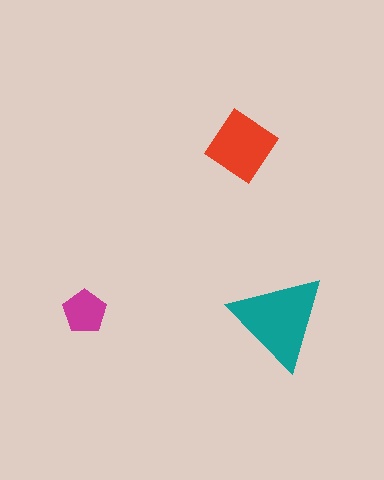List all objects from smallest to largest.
The magenta pentagon, the red diamond, the teal triangle.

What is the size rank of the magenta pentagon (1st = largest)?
3rd.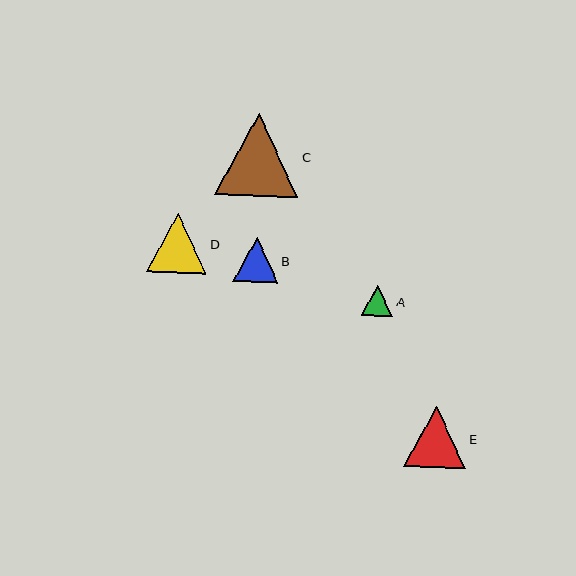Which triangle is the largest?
Triangle C is the largest with a size of approximately 83 pixels.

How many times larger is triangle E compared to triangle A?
Triangle E is approximately 2.0 times the size of triangle A.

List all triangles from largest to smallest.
From largest to smallest: C, E, D, B, A.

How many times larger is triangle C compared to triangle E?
Triangle C is approximately 1.4 times the size of triangle E.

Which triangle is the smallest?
Triangle A is the smallest with a size of approximately 31 pixels.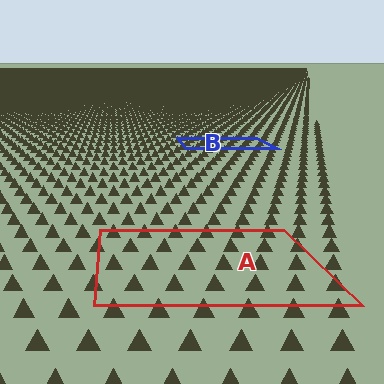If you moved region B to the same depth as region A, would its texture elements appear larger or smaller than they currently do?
They would appear larger. At a closer depth, the same texture elements are projected at a bigger on-screen size.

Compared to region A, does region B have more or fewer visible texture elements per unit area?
Region B has more texture elements per unit area — they are packed more densely because it is farther away.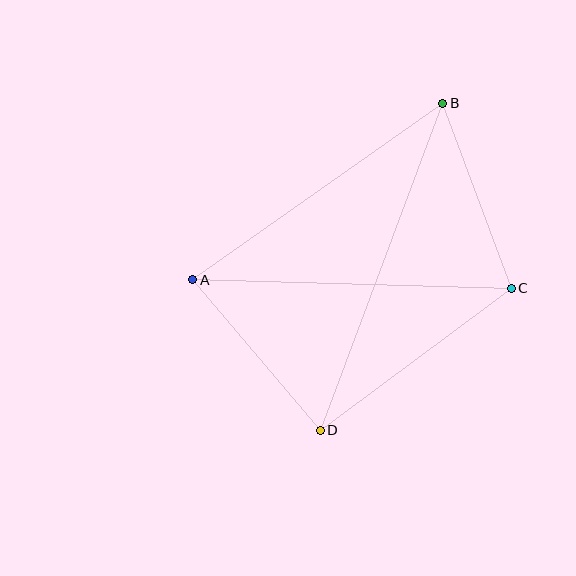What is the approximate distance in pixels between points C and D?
The distance between C and D is approximately 238 pixels.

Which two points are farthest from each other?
Points B and D are farthest from each other.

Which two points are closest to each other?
Points B and C are closest to each other.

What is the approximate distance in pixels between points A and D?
The distance between A and D is approximately 198 pixels.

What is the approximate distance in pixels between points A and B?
The distance between A and B is approximately 306 pixels.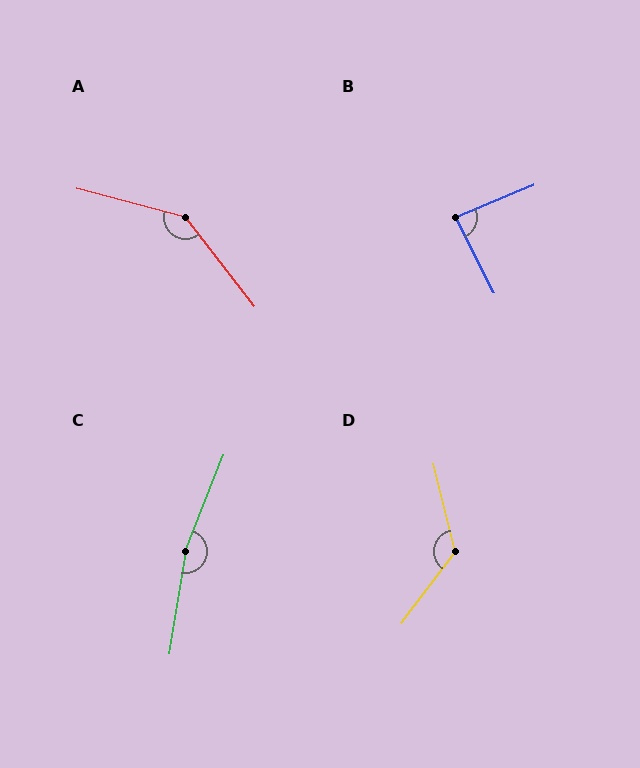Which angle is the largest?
C, at approximately 167 degrees.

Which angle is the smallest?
B, at approximately 85 degrees.